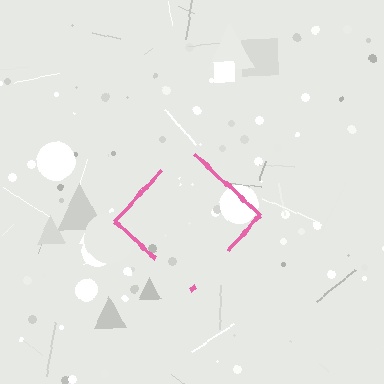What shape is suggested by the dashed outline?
The dashed outline suggests a diamond.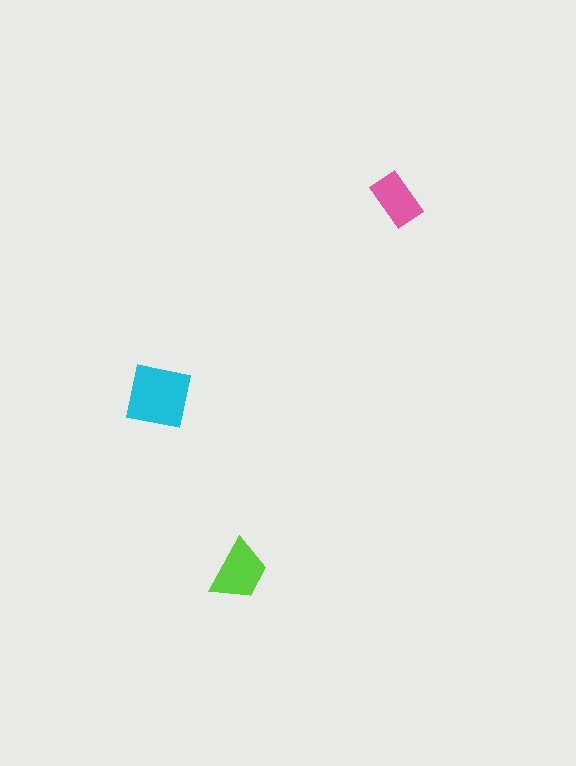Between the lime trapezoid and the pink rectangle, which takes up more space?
The lime trapezoid.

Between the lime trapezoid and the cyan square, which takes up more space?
The cyan square.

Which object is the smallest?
The pink rectangle.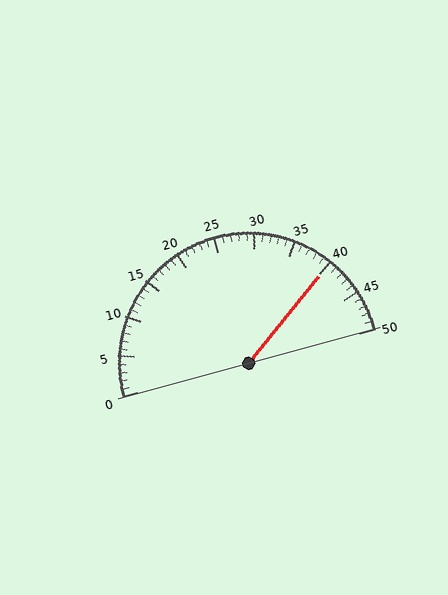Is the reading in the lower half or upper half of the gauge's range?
The reading is in the upper half of the range (0 to 50).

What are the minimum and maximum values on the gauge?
The gauge ranges from 0 to 50.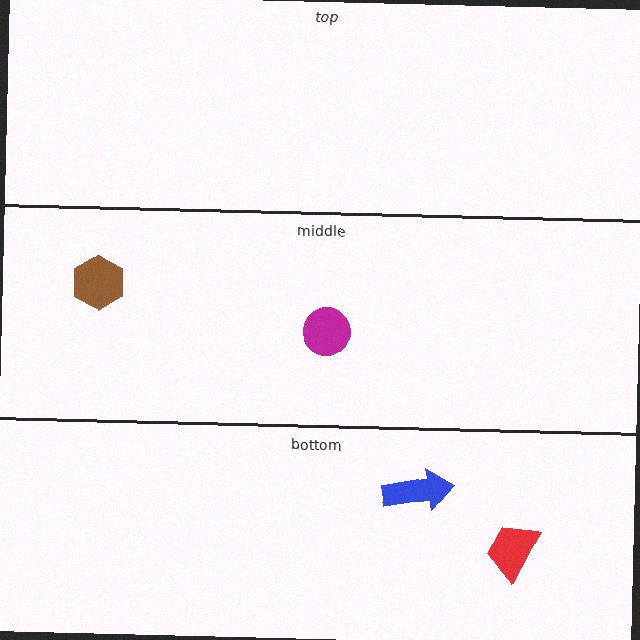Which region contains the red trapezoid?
The bottom region.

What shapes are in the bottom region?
The red trapezoid, the blue arrow.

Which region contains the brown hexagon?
The middle region.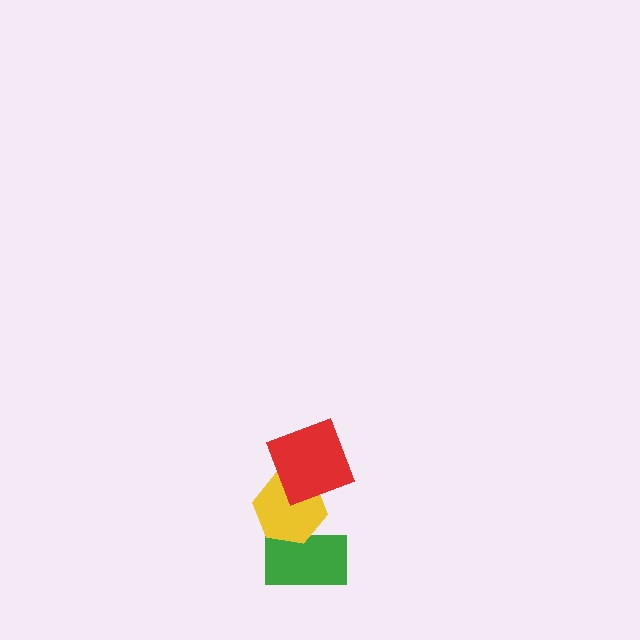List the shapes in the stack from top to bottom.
From top to bottom: the red square, the yellow hexagon, the green rectangle.